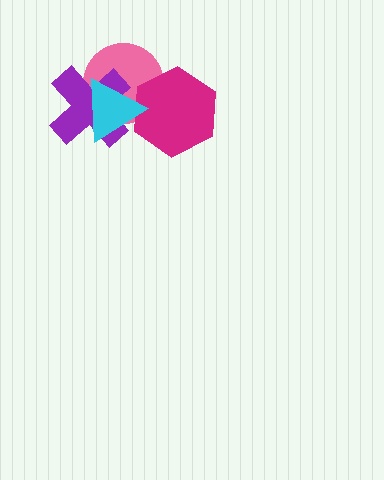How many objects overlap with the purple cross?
2 objects overlap with the purple cross.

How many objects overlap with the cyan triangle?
3 objects overlap with the cyan triangle.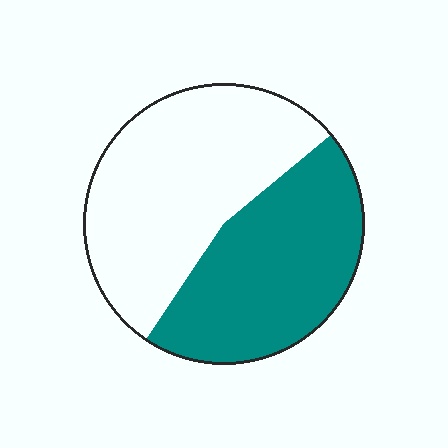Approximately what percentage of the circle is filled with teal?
Approximately 45%.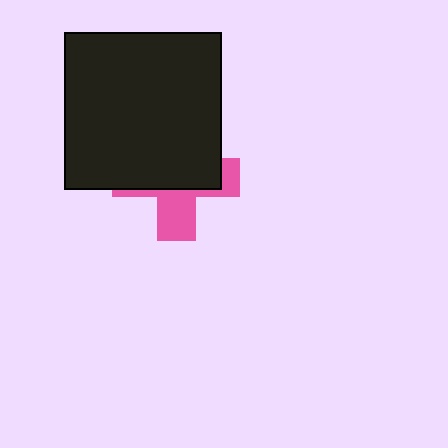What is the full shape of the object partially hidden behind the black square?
The partially hidden object is a pink cross.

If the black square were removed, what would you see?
You would see the complete pink cross.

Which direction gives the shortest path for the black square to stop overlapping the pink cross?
Moving up gives the shortest separation.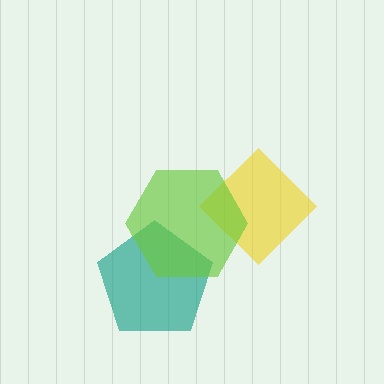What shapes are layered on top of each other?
The layered shapes are: a teal pentagon, a yellow diamond, a lime hexagon.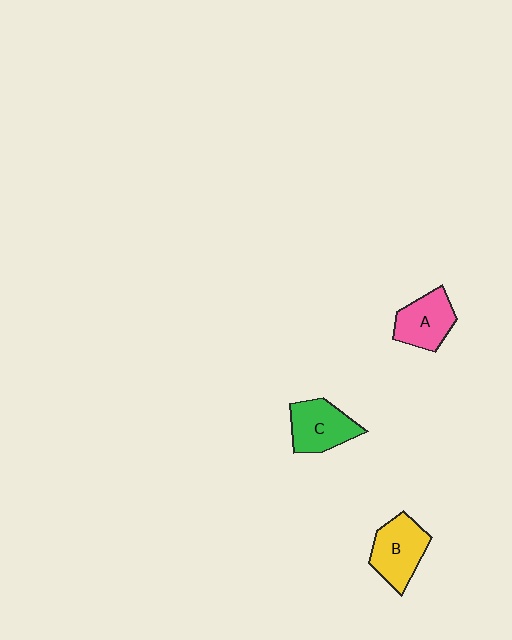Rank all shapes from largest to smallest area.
From largest to smallest: B (yellow), C (green), A (pink).